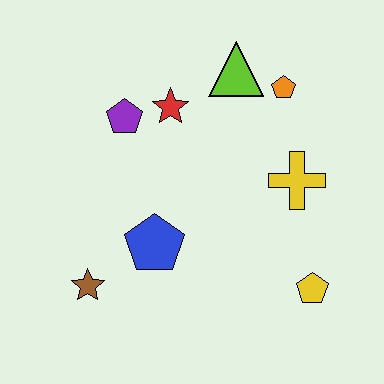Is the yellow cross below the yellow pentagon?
No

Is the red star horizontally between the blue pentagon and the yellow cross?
Yes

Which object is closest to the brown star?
The blue pentagon is closest to the brown star.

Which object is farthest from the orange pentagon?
The brown star is farthest from the orange pentagon.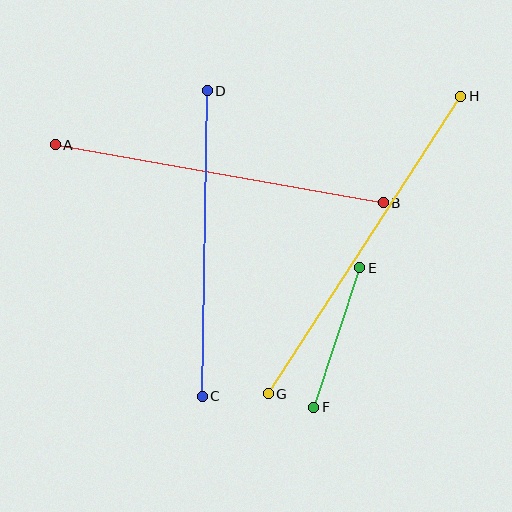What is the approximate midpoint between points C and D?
The midpoint is at approximately (205, 243) pixels.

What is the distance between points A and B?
The distance is approximately 333 pixels.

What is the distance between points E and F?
The distance is approximately 147 pixels.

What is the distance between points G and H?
The distance is approximately 354 pixels.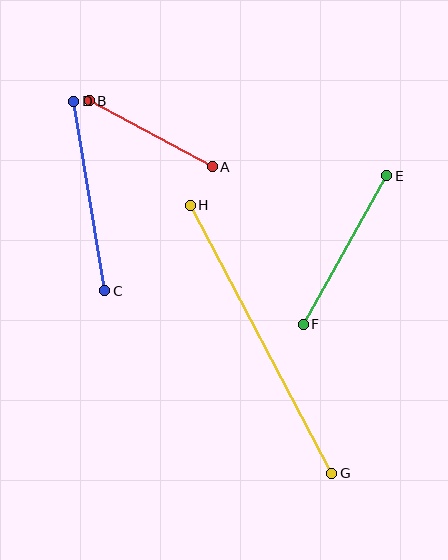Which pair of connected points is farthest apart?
Points G and H are farthest apart.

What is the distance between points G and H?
The distance is approximately 303 pixels.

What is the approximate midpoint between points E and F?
The midpoint is at approximately (345, 250) pixels.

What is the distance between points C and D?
The distance is approximately 192 pixels.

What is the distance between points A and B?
The distance is approximately 140 pixels.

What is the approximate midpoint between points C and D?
The midpoint is at approximately (89, 196) pixels.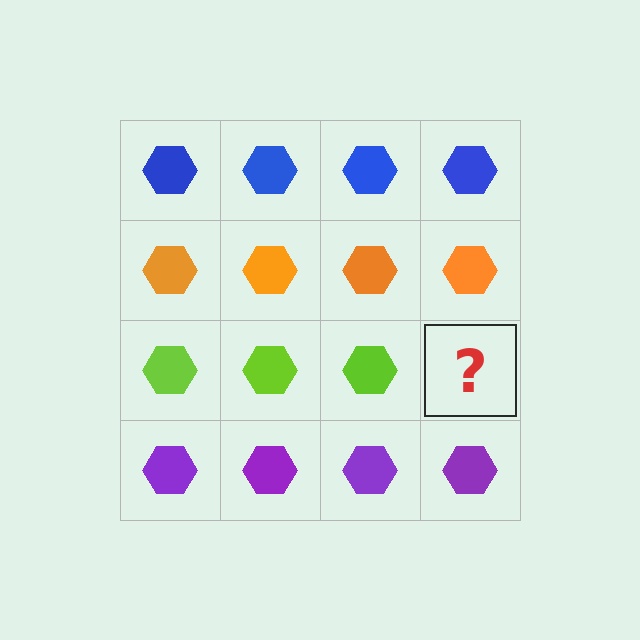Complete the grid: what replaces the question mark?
The question mark should be replaced with a lime hexagon.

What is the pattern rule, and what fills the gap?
The rule is that each row has a consistent color. The gap should be filled with a lime hexagon.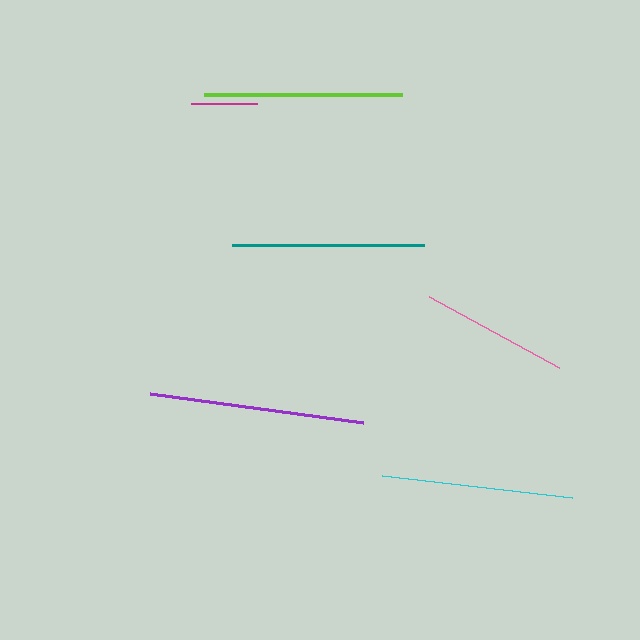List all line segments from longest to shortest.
From longest to shortest: purple, lime, teal, cyan, pink, magenta.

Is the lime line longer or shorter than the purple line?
The purple line is longer than the lime line.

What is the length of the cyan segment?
The cyan segment is approximately 190 pixels long.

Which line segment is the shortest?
The magenta line is the shortest at approximately 66 pixels.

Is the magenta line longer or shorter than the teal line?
The teal line is longer than the magenta line.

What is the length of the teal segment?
The teal segment is approximately 192 pixels long.